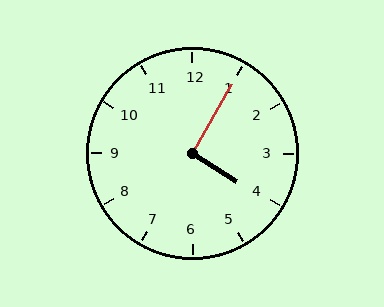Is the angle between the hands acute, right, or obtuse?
It is right.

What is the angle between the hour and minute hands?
Approximately 92 degrees.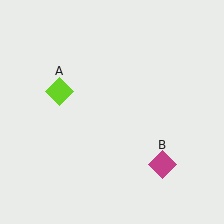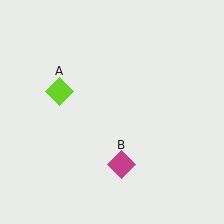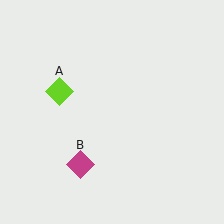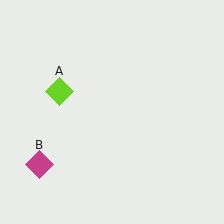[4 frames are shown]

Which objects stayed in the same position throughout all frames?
Lime diamond (object A) remained stationary.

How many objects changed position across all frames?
1 object changed position: magenta diamond (object B).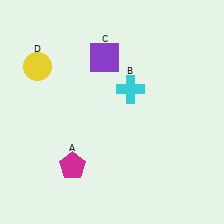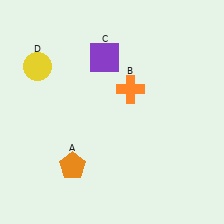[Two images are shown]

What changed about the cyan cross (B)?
In Image 1, B is cyan. In Image 2, it changed to orange.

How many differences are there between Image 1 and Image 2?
There are 2 differences between the two images.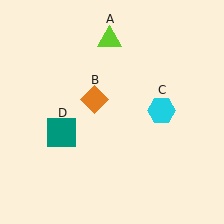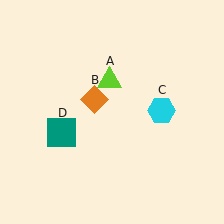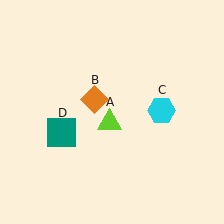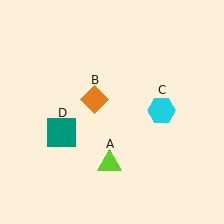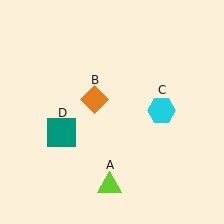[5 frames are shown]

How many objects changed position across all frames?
1 object changed position: lime triangle (object A).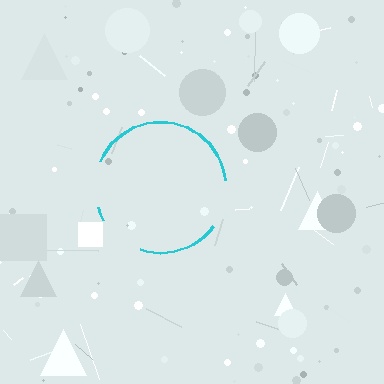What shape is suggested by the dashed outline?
The dashed outline suggests a circle.